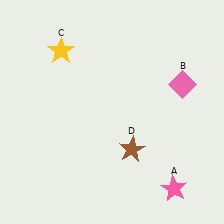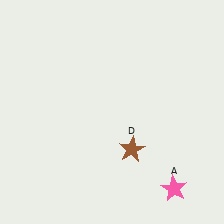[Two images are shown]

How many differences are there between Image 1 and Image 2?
There are 2 differences between the two images.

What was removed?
The pink diamond (B), the yellow star (C) were removed in Image 2.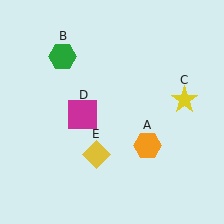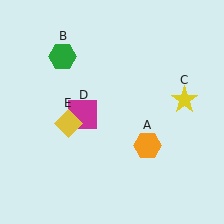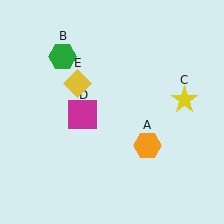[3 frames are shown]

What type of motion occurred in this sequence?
The yellow diamond (object E) rotated clockwise around the center of the scene.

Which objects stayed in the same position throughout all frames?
Orange hexagon (object A) and green hexagon (object B) and yellow star (object C) and magenta square (object D) remained stationary.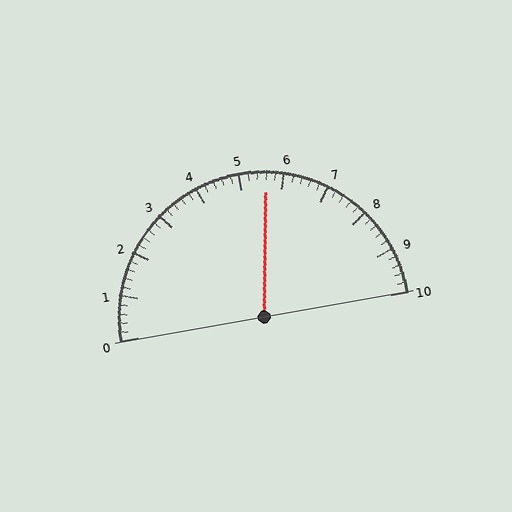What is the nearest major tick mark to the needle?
The nearest major tick mark is 6.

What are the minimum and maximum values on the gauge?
The gauge ranges from 0 to 10.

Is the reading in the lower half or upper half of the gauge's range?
The reading is in the upper half of the range (0 to 10).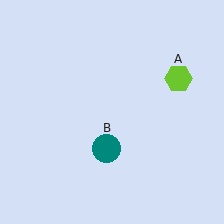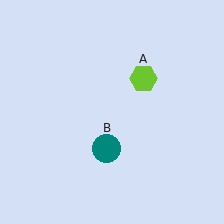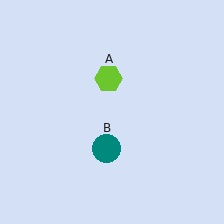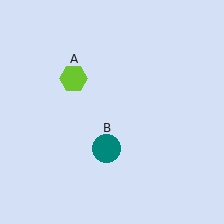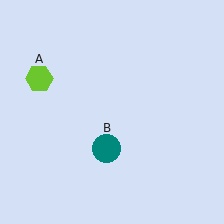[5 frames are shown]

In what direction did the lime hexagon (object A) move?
The lime hexagon (object A) moved left.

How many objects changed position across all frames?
1 object changed position: lime hexagon (object A).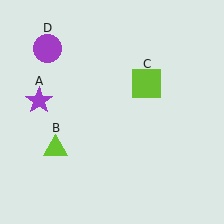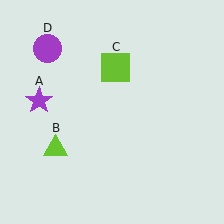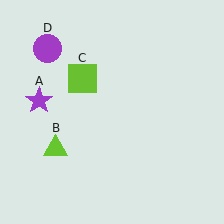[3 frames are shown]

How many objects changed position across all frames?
1 object changed position: lime square (object C).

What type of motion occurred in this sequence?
The lime square (object C) rotated counterclockwise around the center of the scene.